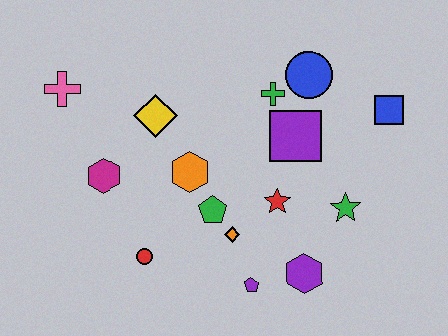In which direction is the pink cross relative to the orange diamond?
The pink cross is to the left of the orange diamond.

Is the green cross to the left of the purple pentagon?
No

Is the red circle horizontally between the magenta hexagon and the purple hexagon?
Yes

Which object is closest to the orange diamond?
The green pentagon is closest to the orange diamond.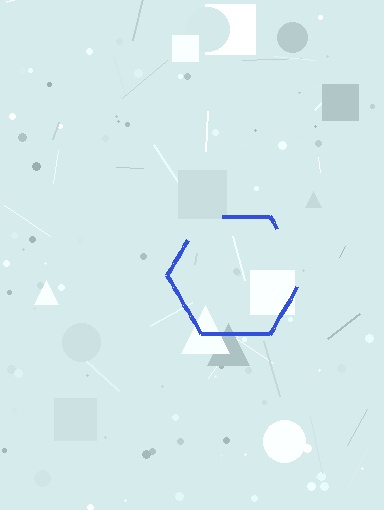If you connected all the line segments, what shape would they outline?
They would outline a hexagon.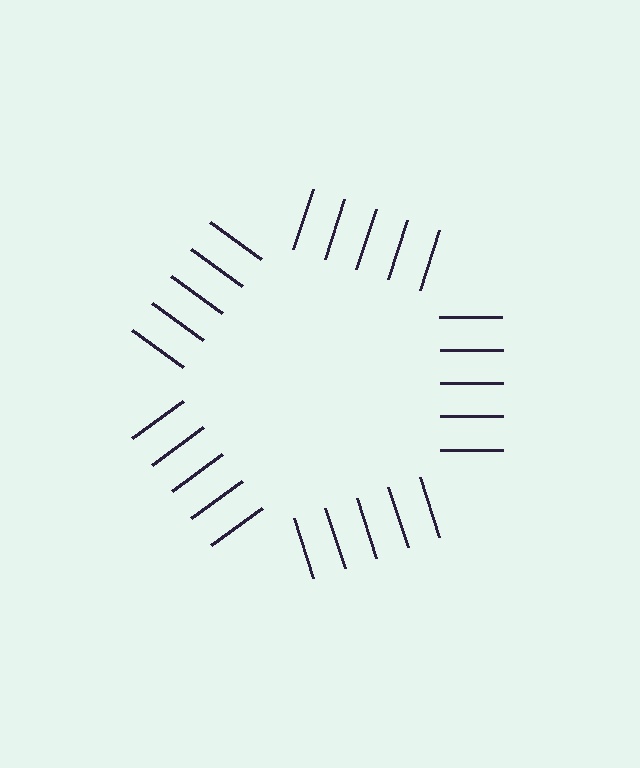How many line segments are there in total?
25 — 5 along each of the 5 edges.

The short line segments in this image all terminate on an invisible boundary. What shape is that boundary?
An illusory pentagon — the line segments terminate on its edges but no continuous stroke is drawn.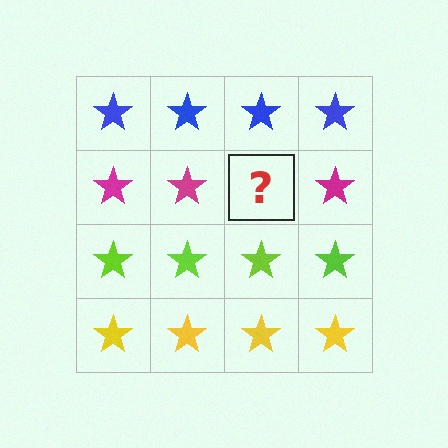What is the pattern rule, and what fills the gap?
The rule is that each row has a consistent color. The gap should be filled with a magenta star.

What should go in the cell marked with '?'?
The missing cell should contain a magenta star.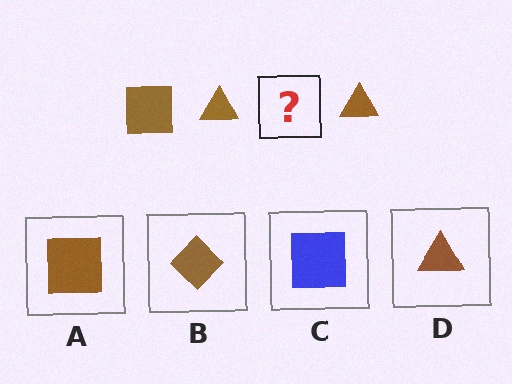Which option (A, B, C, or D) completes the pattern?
A.